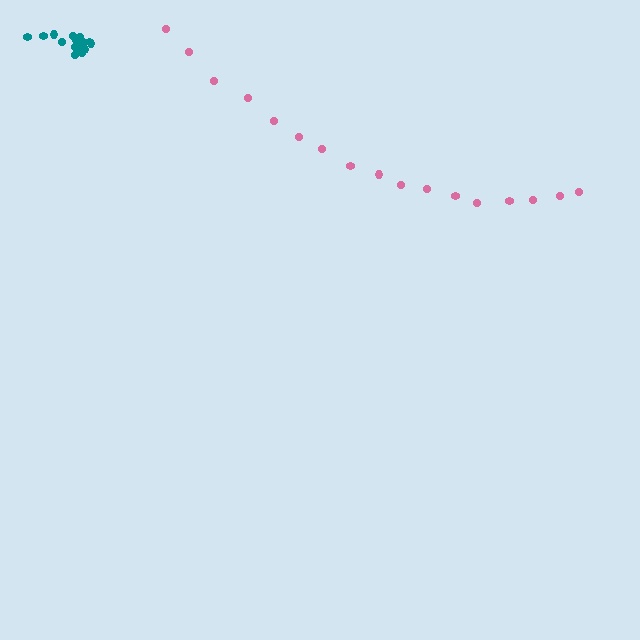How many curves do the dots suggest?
There are 2 distinct paths.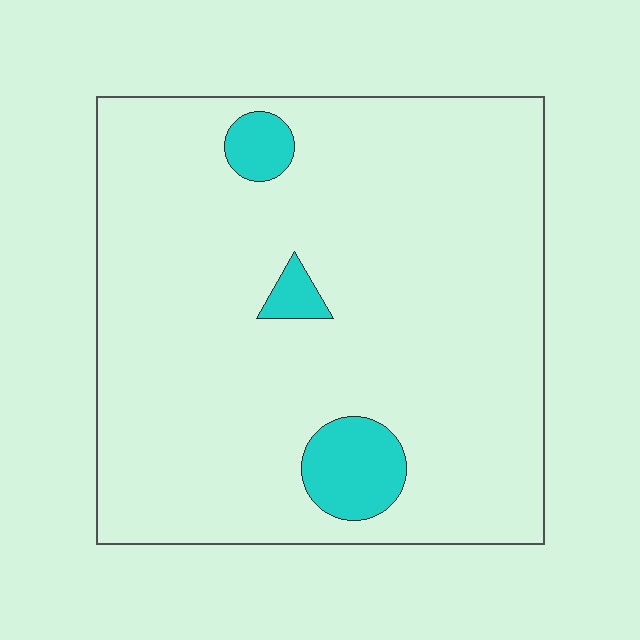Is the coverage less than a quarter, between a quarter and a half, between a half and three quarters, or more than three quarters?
Less than a quarter.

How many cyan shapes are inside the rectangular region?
3.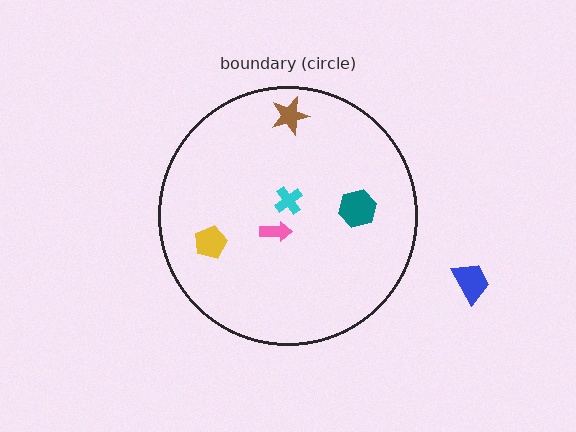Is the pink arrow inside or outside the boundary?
Inside.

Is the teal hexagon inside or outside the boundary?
Inside.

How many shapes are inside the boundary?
5 inside, 1 outside.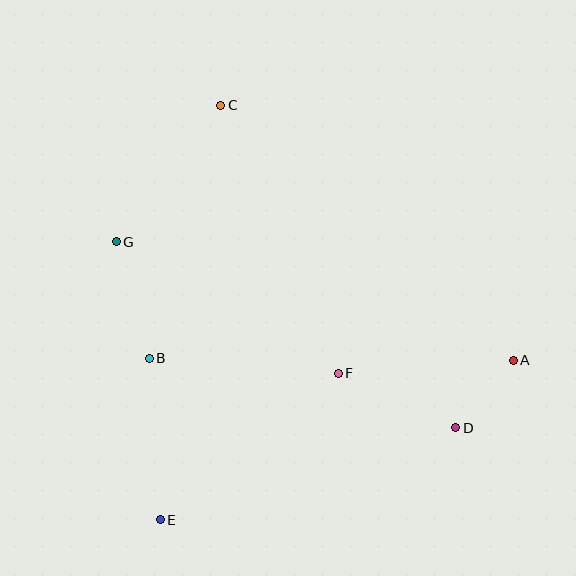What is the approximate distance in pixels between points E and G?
The distance between E and G is approximately 281 pixels.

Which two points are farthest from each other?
Points C and E are farthest from each other.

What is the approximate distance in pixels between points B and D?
The distance between B and D is approximately 314 pixels.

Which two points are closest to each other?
Points A and D are closest to each other.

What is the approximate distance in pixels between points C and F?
The distance between C and F is approximately 293 pixels.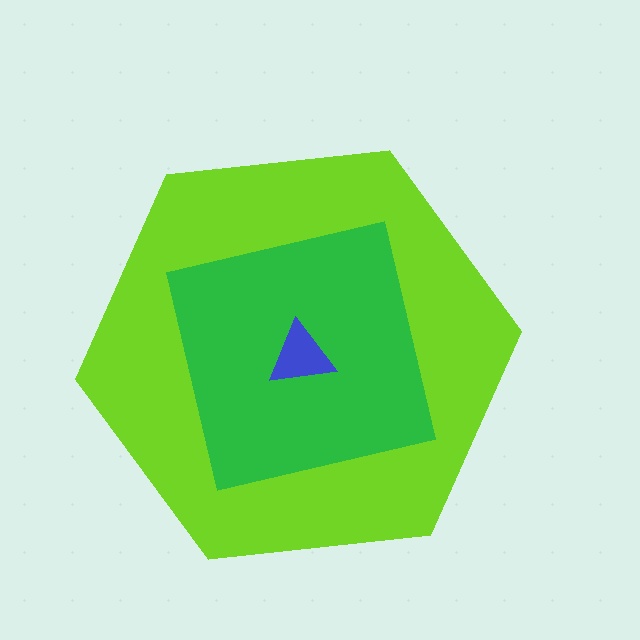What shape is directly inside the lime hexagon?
The green square.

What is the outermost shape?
The lime hexagon.